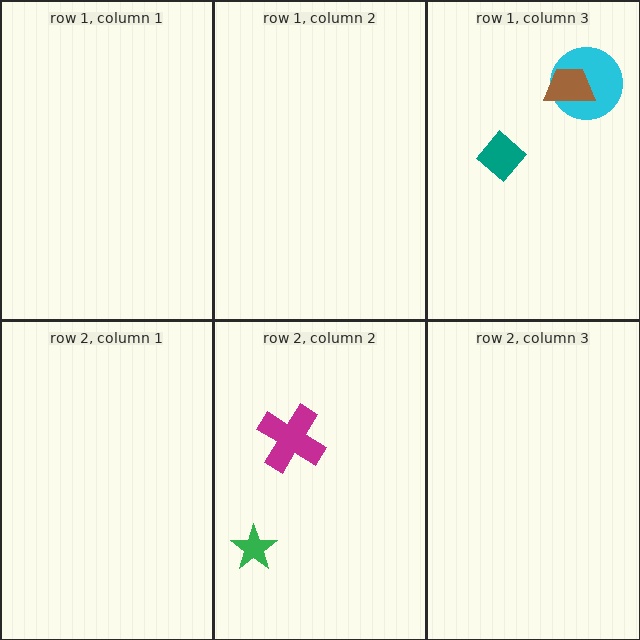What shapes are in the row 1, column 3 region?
The cyan circle, the brown trapezoid, the teal diamond.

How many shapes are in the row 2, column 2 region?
2.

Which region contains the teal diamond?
The row 1, column 3 region.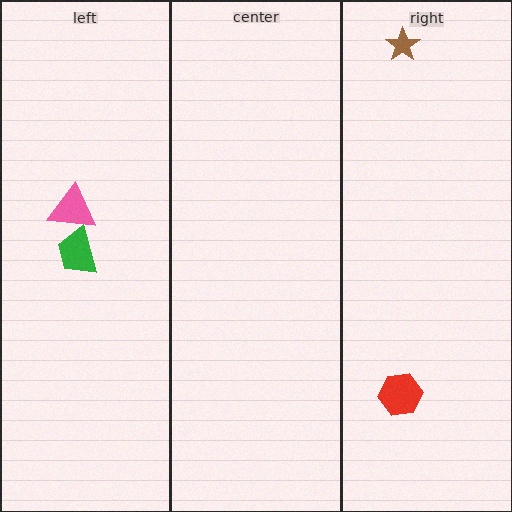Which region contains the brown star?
The right region.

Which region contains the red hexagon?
The right region.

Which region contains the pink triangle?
The left region.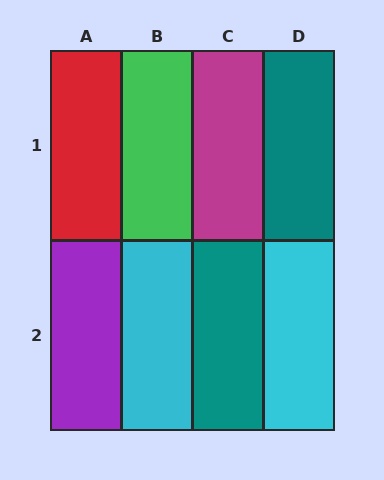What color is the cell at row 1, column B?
Green.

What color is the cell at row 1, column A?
Red.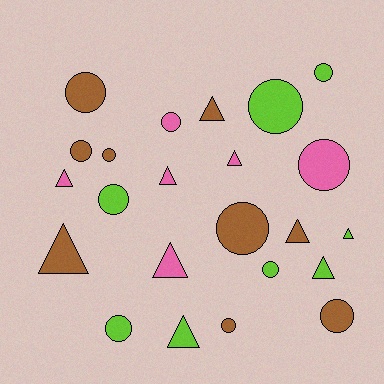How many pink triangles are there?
There are 4 pink triangles.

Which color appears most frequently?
Brown, with 9 objects.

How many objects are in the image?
There are 23 objects.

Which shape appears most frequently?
Circle, with 13 objects.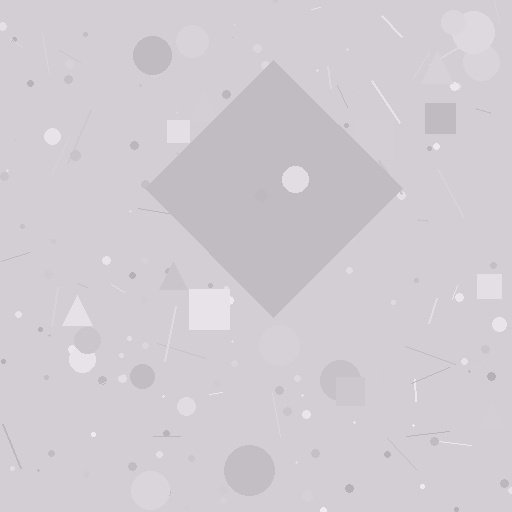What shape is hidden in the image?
A diamond is hidden in the image.